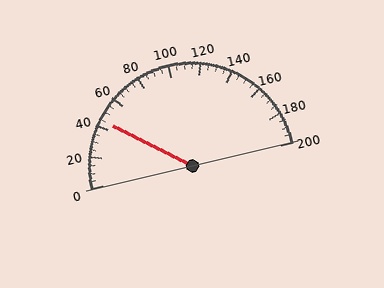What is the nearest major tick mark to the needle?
The nearest major tick mark is 40.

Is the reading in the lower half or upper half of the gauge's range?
The reading is in the lower half of the range (0 to 200).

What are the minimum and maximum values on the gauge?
The gauge ranges from 0 to 200.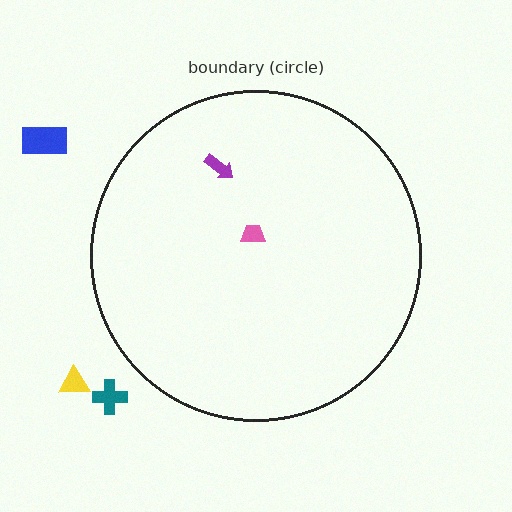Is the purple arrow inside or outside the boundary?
Inside.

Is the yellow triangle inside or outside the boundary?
Outside.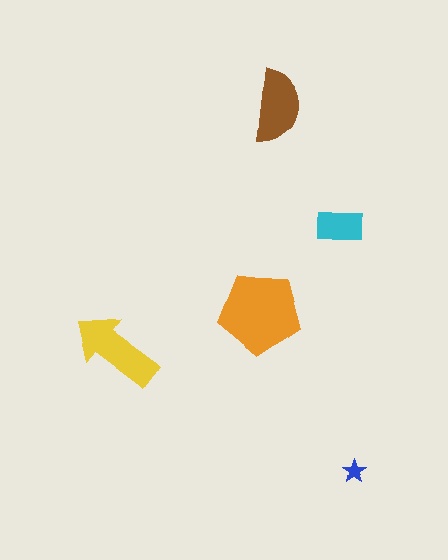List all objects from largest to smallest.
The orange pentagon, the yellow arrow, the brown semicircle, the cyan rectangle, the blue star.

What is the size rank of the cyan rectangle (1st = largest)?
4th.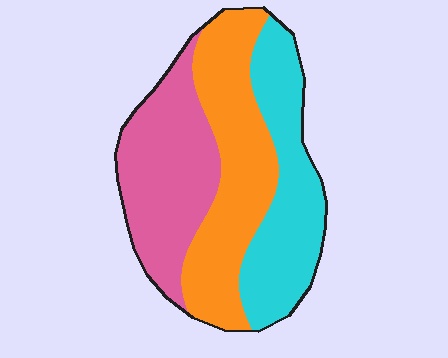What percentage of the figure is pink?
Pink takes up about one third (1/3) of the figure.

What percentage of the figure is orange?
Orange takes up between a third and a half of the figure.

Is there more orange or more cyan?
Orange.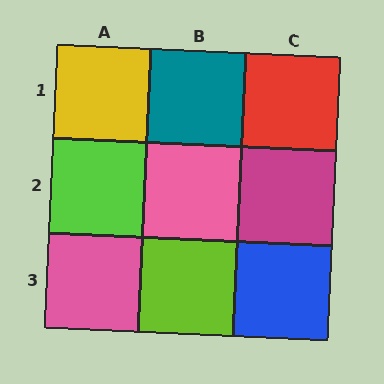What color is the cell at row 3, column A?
Pink.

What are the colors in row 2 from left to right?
Lime, pink, magenta.